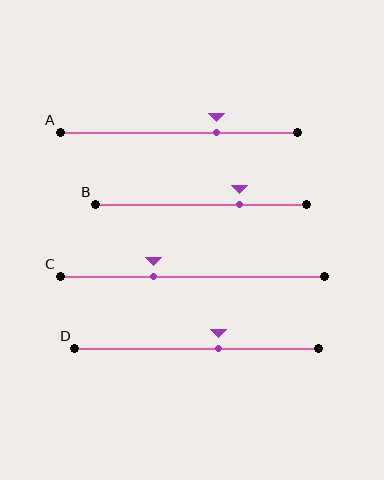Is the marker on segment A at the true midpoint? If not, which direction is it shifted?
No, the marker on segment A is shifted to the right by about 16% of the segment length.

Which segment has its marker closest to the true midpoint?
Segment D has its marker closest to the true midpoint.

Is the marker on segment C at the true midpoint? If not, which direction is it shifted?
No, the marker on segment C is shifted to the left by about 15% of the segment length.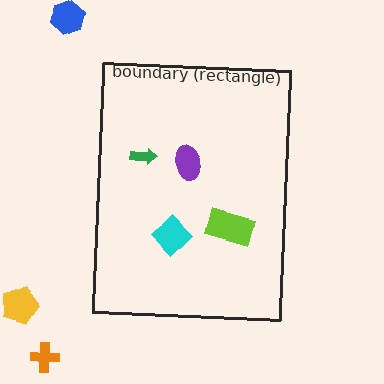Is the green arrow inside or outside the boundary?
Inside.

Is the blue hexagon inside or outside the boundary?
Outside.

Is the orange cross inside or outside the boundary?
Outside.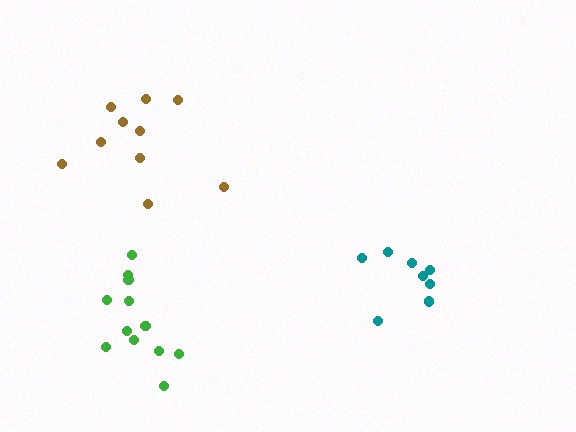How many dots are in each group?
Group 1: 10 dots, Group 2: 8 dots, Group 3: 12 dots (30 total).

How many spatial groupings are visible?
There are 3 spatial groupings.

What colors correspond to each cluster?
The clusters are colored: brown, teal, green.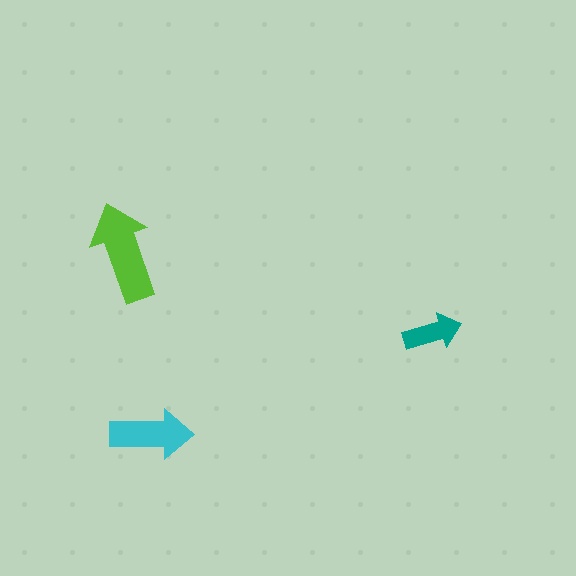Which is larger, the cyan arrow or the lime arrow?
The lime one.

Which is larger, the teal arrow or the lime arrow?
The lime one.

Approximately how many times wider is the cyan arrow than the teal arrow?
About 1.5 times wider.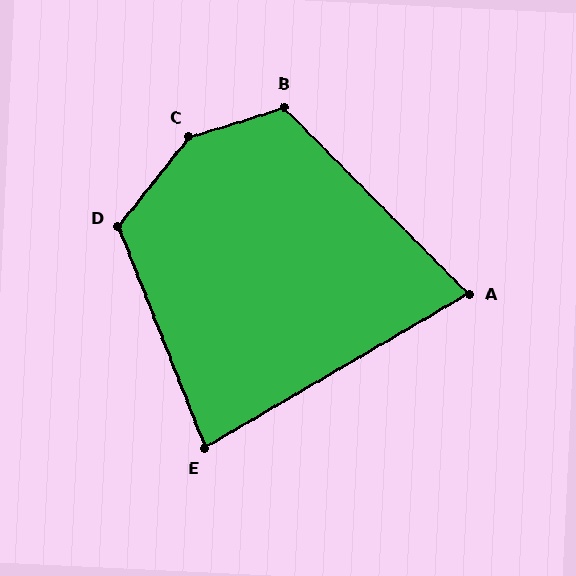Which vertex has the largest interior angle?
C, at approximately 145 degrees.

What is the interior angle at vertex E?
Approximately 81 degrees (acute).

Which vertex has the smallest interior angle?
A, at approximately 76 degrees.